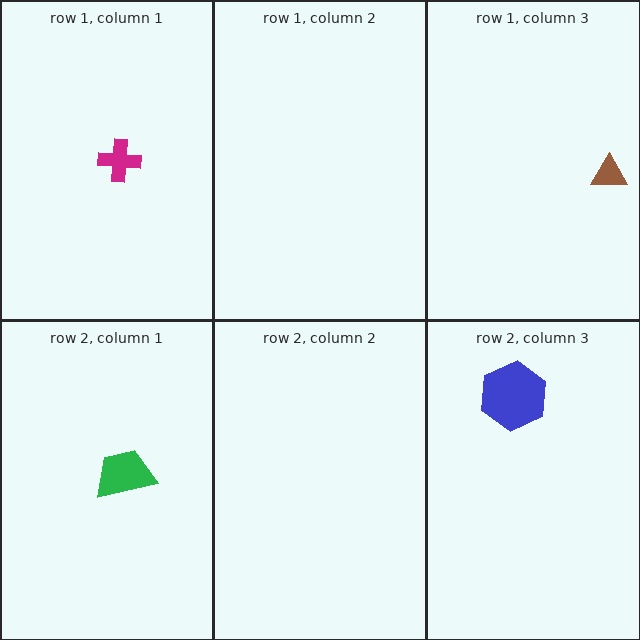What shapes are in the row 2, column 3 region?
The blue hexagon.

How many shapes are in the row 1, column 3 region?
1.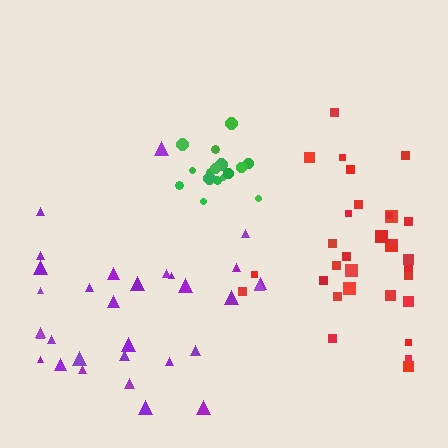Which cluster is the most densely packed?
Green.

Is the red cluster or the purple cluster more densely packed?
Red.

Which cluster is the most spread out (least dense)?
Purple.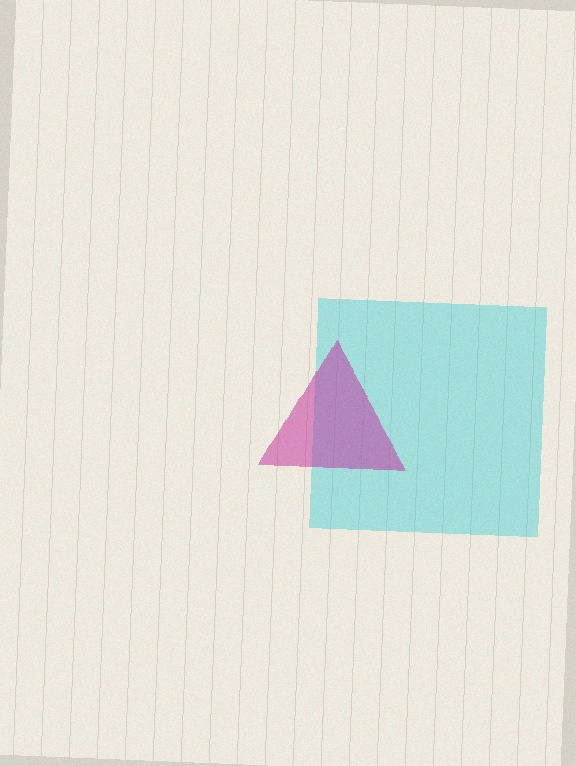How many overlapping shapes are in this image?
There are 2 overlapping shapes in the image.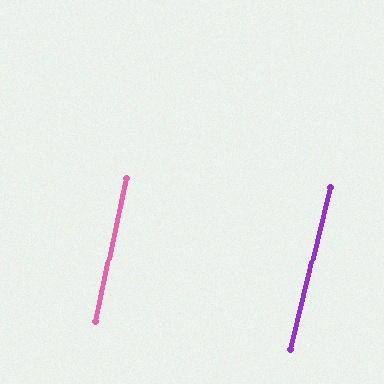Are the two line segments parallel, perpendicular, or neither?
Parallel — their directions differ by only 2.0°.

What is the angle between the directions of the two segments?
Approximately 2 degrees.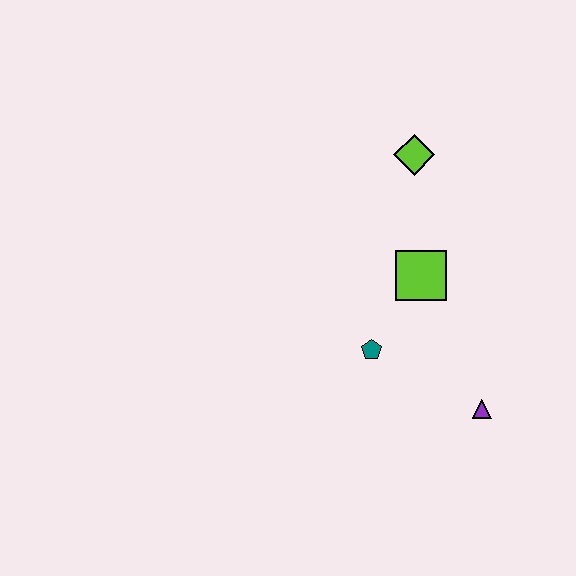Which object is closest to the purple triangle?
The teal pentagon is closest to the purple triangle.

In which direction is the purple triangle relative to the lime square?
The purple triangle is below the lime square.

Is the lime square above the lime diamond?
No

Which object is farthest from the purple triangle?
The lime diamond is farthest from the purple triangle.